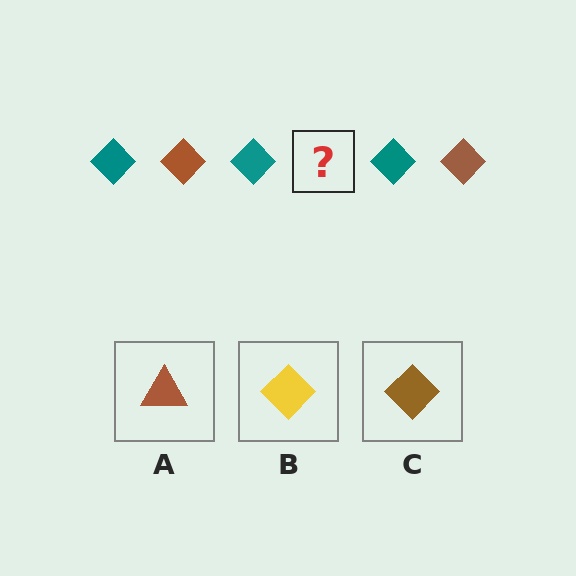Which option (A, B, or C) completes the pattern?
C.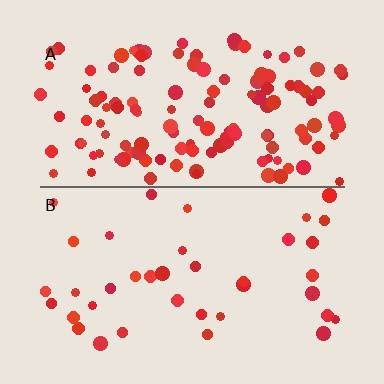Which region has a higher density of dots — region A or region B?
A (the top).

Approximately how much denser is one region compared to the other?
Approximately 3.4× — region A over region B.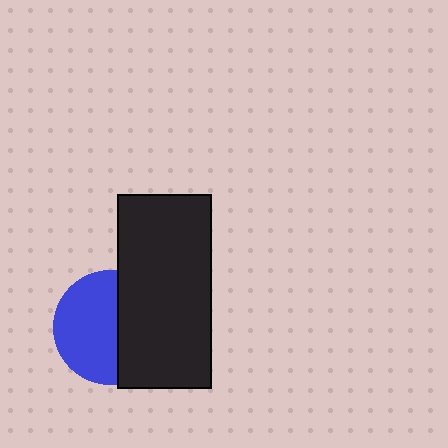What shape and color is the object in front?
The object in front is a black rectangle.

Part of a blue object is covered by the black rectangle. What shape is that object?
It is a circle.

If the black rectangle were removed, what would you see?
You would see the complete blue circle.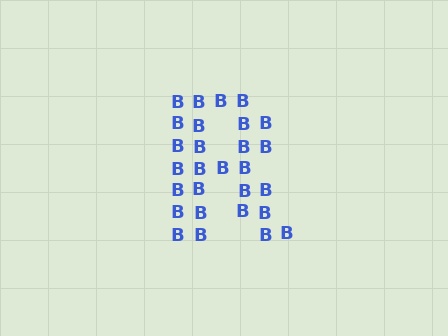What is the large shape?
The large shape is the letter R.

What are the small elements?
The small elements are letter B's.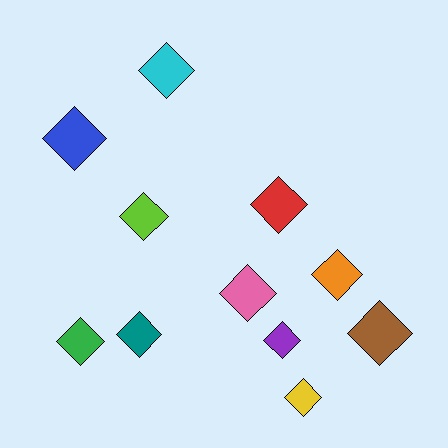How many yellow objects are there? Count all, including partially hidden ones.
There is 1 yellow object.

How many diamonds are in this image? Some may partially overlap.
There are 11 diamonds.